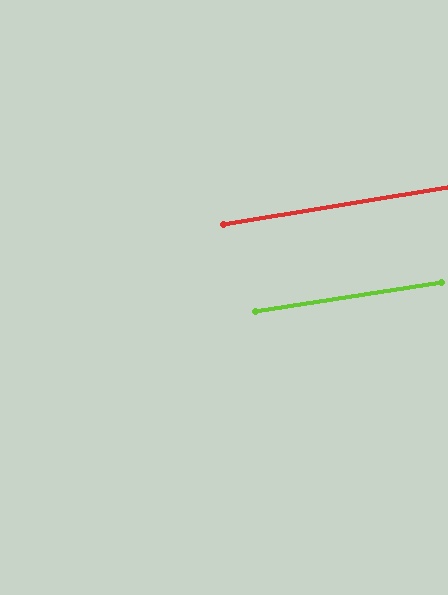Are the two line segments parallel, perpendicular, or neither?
Parallel — their directions differ by only 0.6°.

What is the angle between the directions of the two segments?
Approximately 1 degree.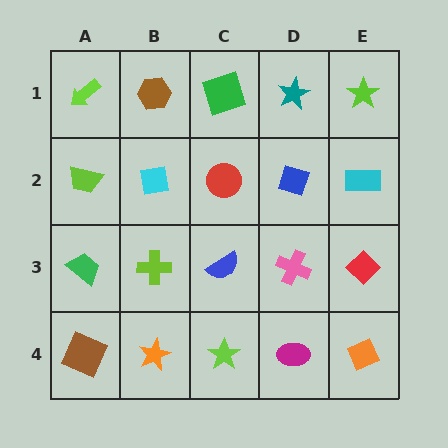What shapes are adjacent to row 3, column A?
A lime trapezoid (row 2, column A), a brown square (row 4, column A), a lime cross (row 3, column B).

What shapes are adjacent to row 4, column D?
A pink cross (row 3, column D), a lime star (row 4, column C), an orange diamond (row 4, column E).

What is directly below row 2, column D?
A pink cross.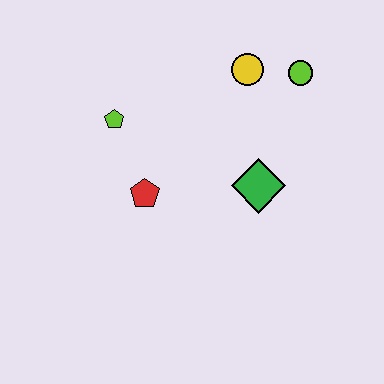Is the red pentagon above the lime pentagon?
No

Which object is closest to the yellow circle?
The lime circle is closest to the yellow circle.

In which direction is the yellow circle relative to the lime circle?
The yellow circle is to the left of the lime circle.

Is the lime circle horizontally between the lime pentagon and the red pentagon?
No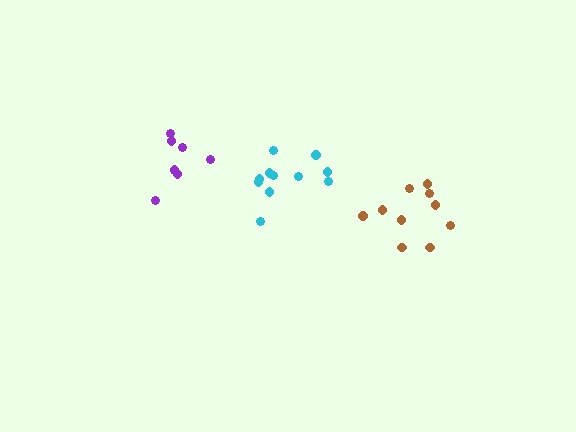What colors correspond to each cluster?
The clusters are colored: cyan, brown, purple.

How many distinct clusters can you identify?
There are 3 distinct clusters.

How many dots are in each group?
Group 1: 11 dots, Group 2: 10 dots, Group 3: 8 dots (29 total).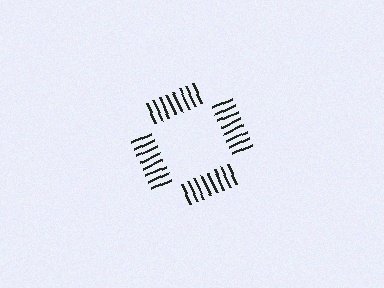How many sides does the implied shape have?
4 sides — the line-ends trace a square.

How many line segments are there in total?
32 — 8 along each of the 4 edges.